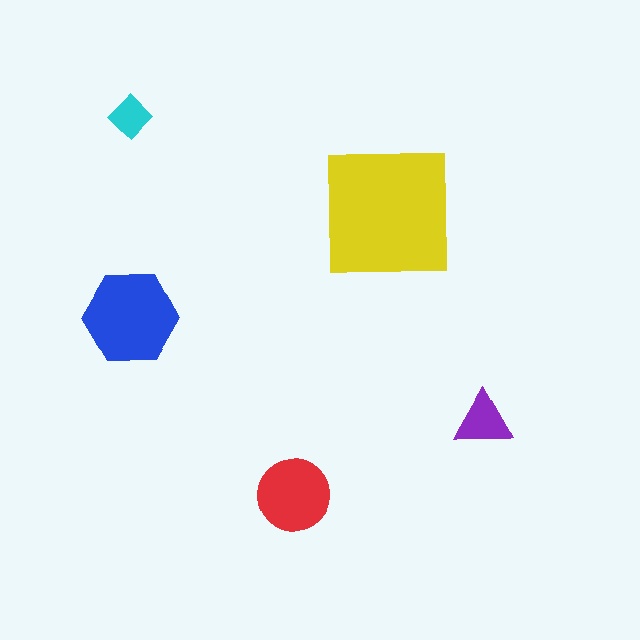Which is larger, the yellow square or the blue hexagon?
The yellow square.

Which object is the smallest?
The cyan diamond.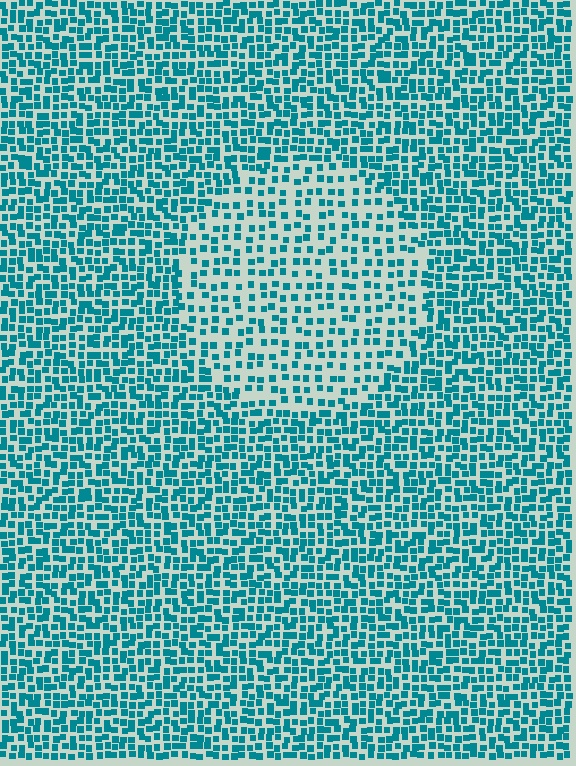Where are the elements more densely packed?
The elements are more densely packed outside the circle boundary.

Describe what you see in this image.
The image contains small teal elements arranged at two different densities. A circle-shaped region is visible where the elements are less densely packed than the surrounding area.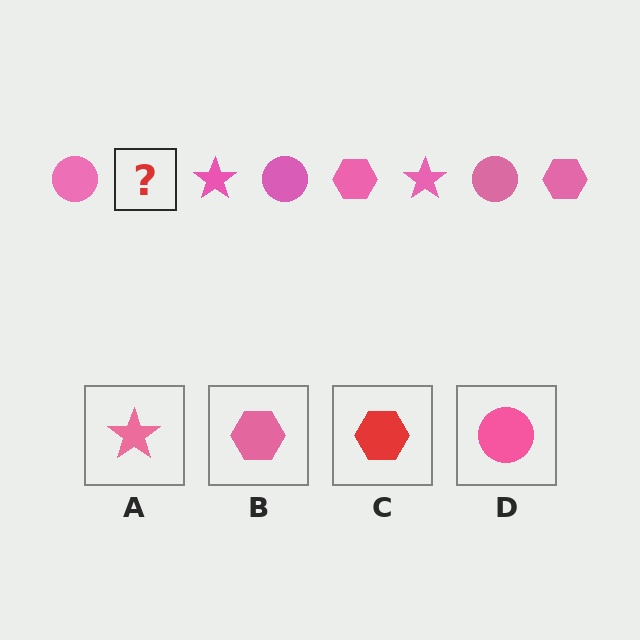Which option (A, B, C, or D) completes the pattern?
B.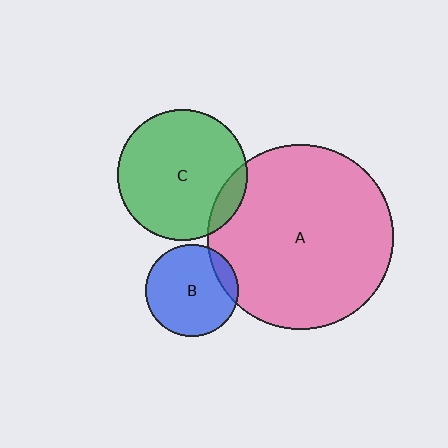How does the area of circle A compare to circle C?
Approximately 2.0 times.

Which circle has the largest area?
Circle A (pink).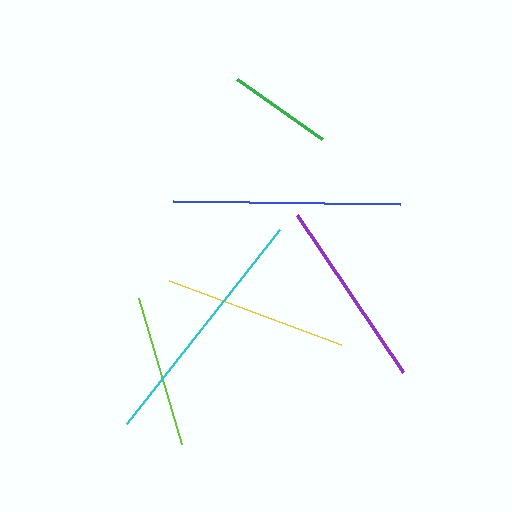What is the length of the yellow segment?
The yellow segment is approximately 183 pixels long.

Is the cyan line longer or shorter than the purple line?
The cyan line is longer than the purple line.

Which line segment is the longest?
The cyan line is the longest at approximately 247 pixels.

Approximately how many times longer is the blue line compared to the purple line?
The blue line is approximately 1.2 times the length of the purple line.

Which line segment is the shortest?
The green line is the shortest at approximately 104 pixels.